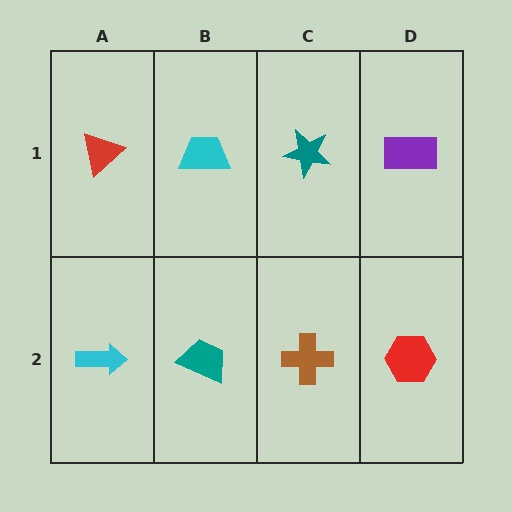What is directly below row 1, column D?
A red hexagon.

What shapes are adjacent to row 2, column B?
A cyan trapezoid (row 1, column B), a cyan arrow (row 2, column A), a brown cross (row 2, column C).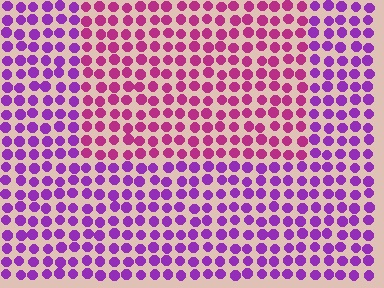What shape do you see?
I see a rectangle.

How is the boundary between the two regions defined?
The boundary is defined purely by a slight shift in hue (about 38 degrees). Spacing, size, and orientation are identical on both sides.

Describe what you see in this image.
The image is filled with small purple elements in a uniform arrangement. A rectangle-shaped region is visible where the elements are tinted to a slightly different hue, forming a subtle color boundary.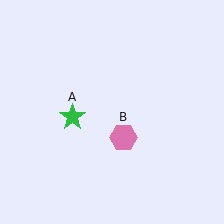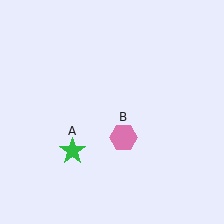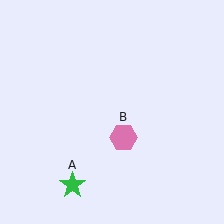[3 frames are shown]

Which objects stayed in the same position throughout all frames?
Pink hexagon (object B) remained stationary.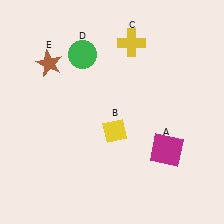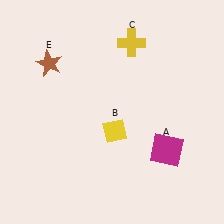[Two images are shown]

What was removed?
The green circle (D) was removed in Image 2.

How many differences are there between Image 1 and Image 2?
There is 1 difference between the two images.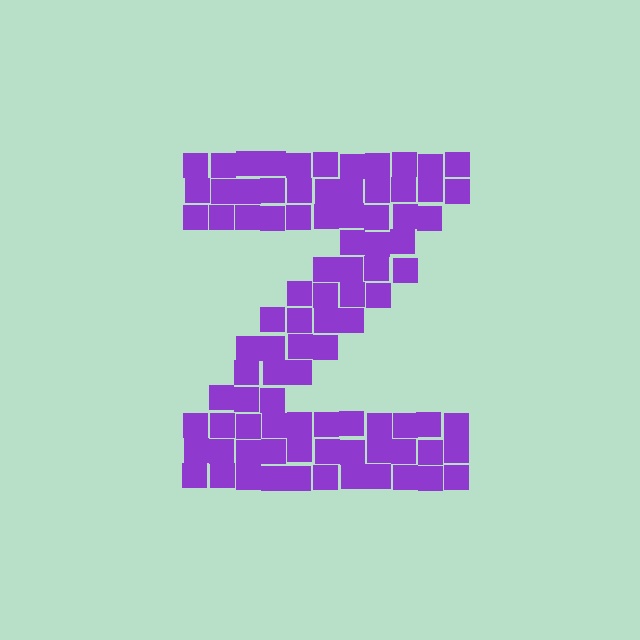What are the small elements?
The small elements are squares.